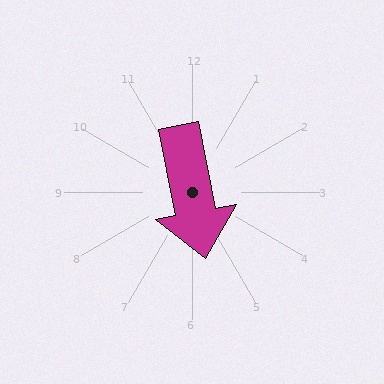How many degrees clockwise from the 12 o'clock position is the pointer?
Approximately 169 degrees.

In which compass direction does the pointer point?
South.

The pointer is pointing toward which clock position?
Roughly 6 o'clock.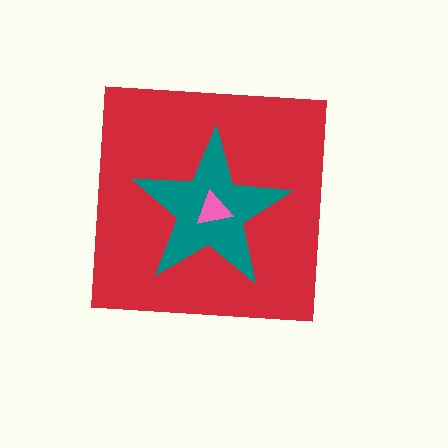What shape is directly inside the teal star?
The pink triangle.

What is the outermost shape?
The red square.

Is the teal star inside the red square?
Yes.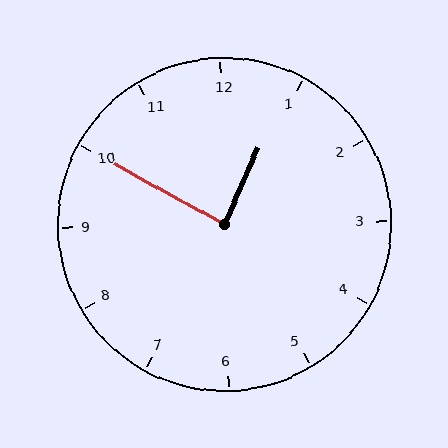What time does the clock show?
12:50.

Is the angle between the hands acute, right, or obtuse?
It is right.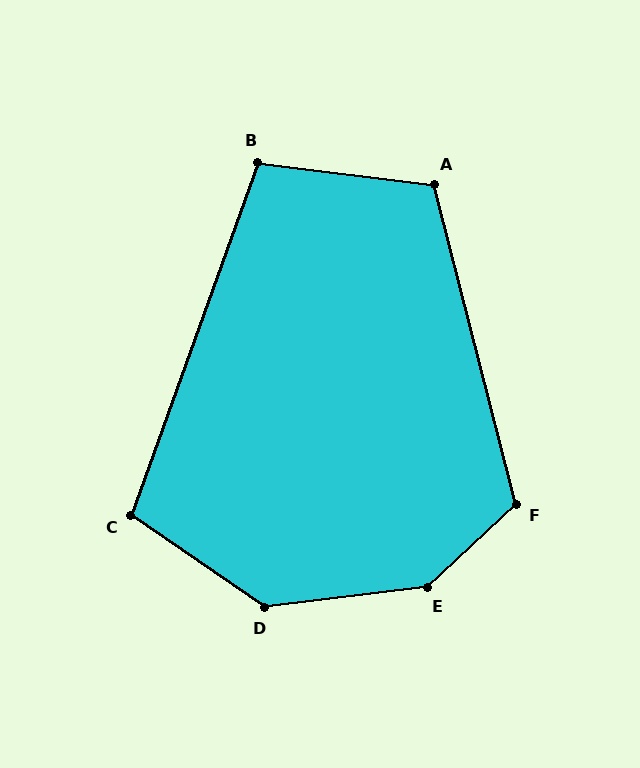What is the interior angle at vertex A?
Approximately 111 degrees (obtuse).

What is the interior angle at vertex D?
Approximately 138 degrees (obtuse).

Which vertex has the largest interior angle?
E, at approximately 144 degrees.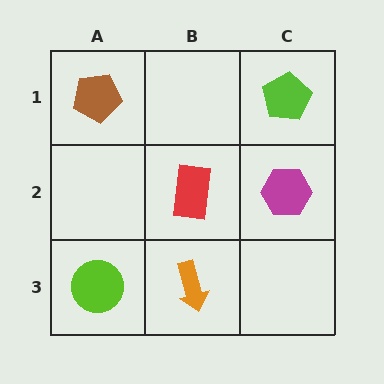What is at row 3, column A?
A lime circle.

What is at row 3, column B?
An orange arrow.